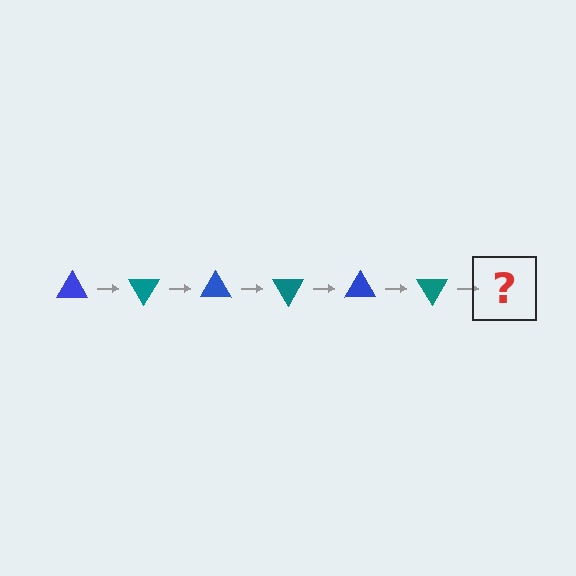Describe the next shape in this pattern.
It should be a blue triangle, rotated 360 degrees from the start.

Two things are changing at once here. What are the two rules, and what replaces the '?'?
The two rules are that it rotates 60 degrees each step and the color cycles through blue and teal. The '?' should be a blue triangle, rotated 360 degrees from the start.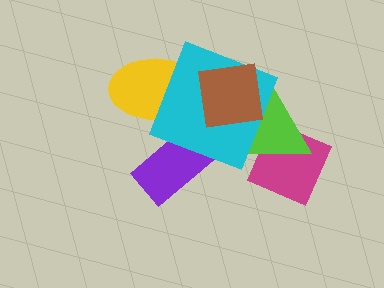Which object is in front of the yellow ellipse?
The cyan square is in front of the yellow ellipse.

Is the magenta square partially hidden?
Yes, it is partially covered by another shape.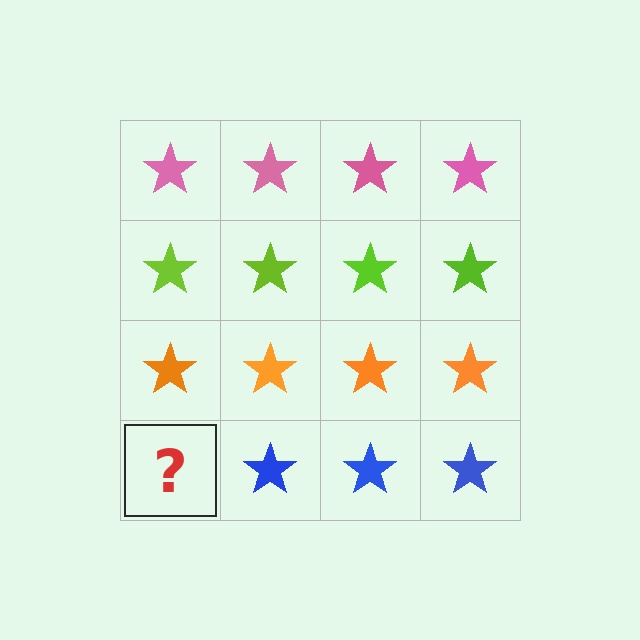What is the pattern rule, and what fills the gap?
The rule is that each row has a consistent color. The gap should be filled with a blue star.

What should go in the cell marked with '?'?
The missing cell should contain a blue star.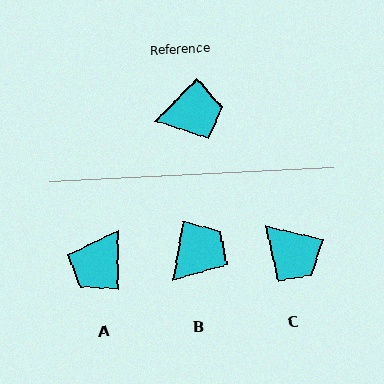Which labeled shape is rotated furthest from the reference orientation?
A, about 136 degrees away.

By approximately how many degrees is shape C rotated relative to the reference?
Approximately 59 degrees clockwise.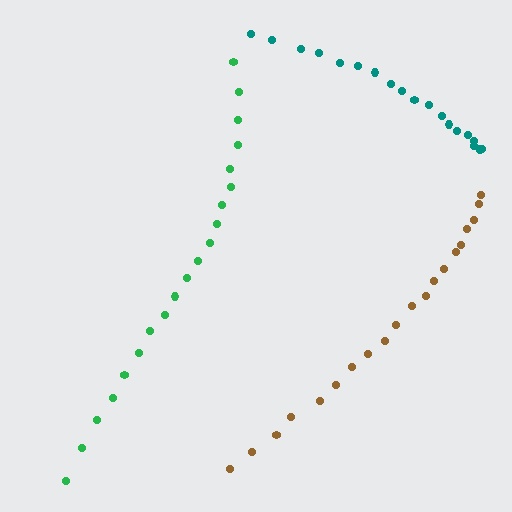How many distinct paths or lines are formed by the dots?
There are 3 distinct paths.